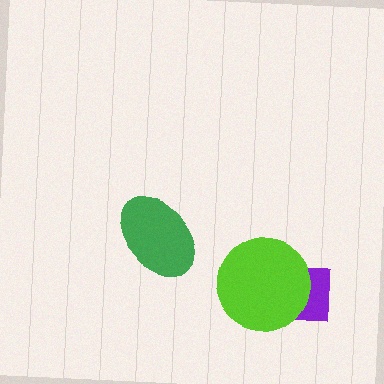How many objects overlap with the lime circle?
1 object overlaps with the lime circle.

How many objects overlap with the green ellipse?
0 objects overlap with the green ellipse.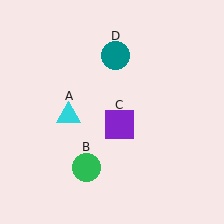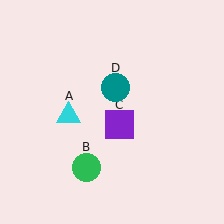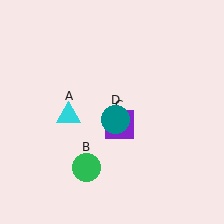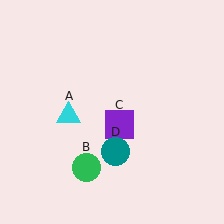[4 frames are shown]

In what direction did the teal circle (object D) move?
The teal circle (object D) moved down.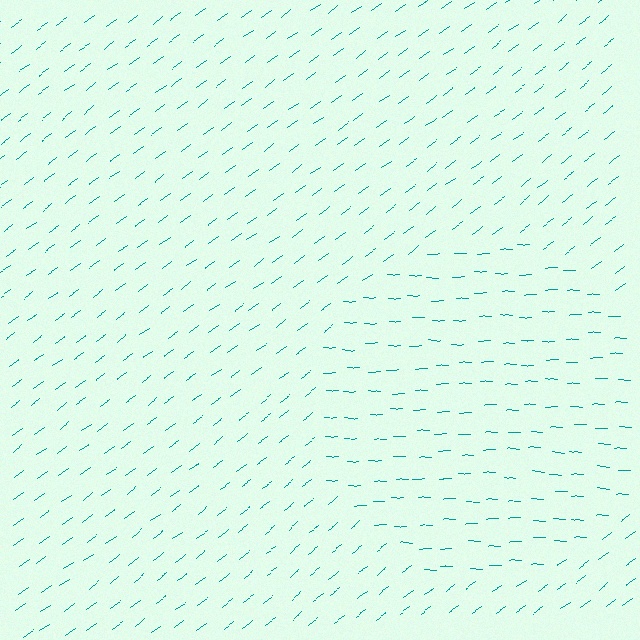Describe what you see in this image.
The image is filled with small teal line segments. A circle region in the image has lines oriented differently from the surrounding lines, creating a visible texture boundary.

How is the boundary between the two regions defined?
The boundary is defined purely by a change in line orientation (approximately 40 degrees difference). All lines are the same color and thickness.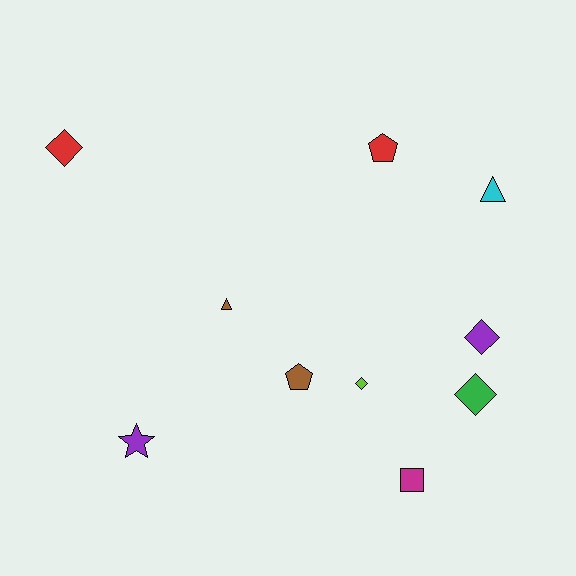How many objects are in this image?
There are 10 objects.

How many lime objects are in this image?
There is 1 lime object.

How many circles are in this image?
There are no circles.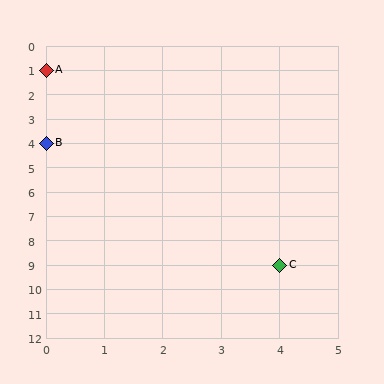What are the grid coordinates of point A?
Point A is at grid coordinates (0, 1).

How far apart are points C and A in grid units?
Points C and A are 4 columns and 8 rows apart (about 8.9 grid units diagonally).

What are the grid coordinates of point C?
Point C is at grid coordinates (4, 9).